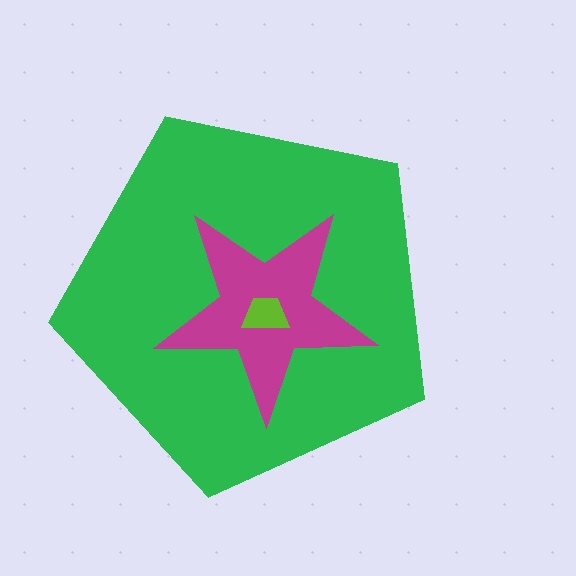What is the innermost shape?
The lime trapezoid.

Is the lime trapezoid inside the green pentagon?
Yes.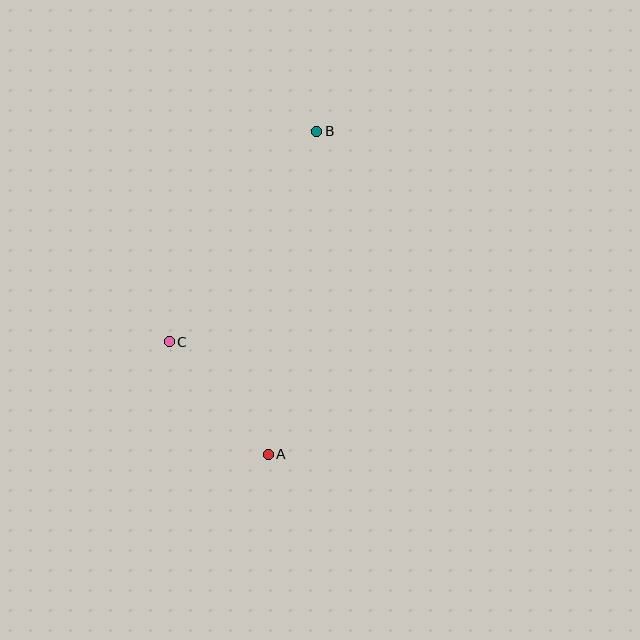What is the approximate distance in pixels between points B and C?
The distance between B and C is approximately 257 pixels.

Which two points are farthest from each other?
Points A and B are farthest from each other.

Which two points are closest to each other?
Points A and C are closest to each other.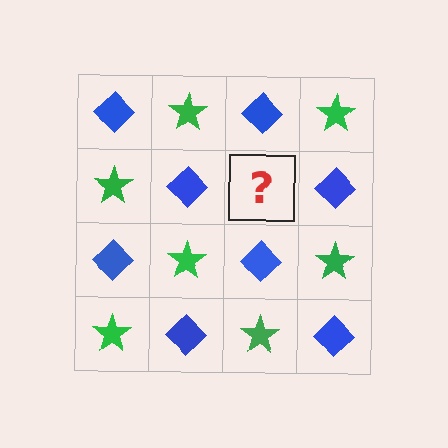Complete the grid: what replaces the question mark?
The question mark should be replaced with a green star.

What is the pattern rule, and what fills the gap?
The rule is that it alternates blue diamond and green star in a checkerboard pattern. The gap should be filled with a green star.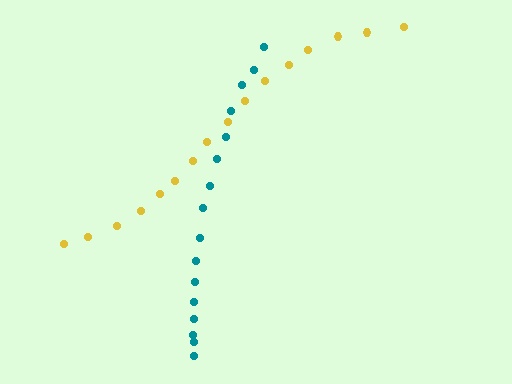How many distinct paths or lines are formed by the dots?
There are 2 distinct paths.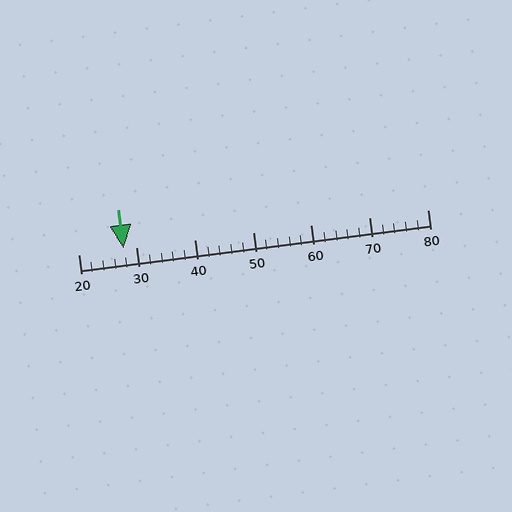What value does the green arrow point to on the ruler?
The green arrow points to approximately 28.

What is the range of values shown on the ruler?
The ruler shows values from 20 to 80.